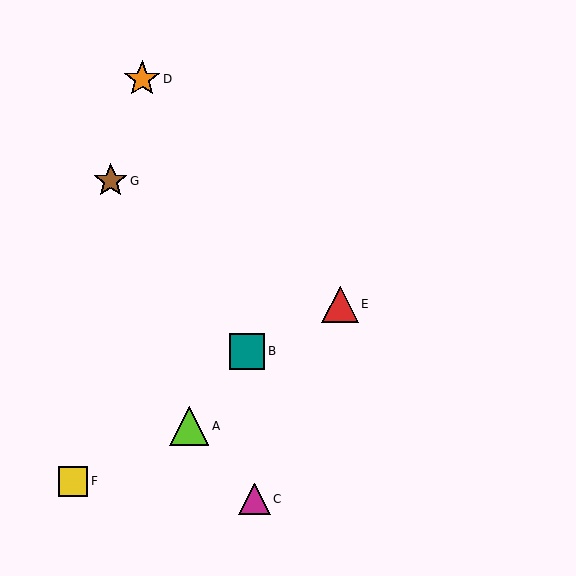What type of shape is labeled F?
Shape F is a yellow square.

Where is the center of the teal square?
The center of the teal square is at (247, 351).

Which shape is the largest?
The lime triangle (labeled A) is the largest.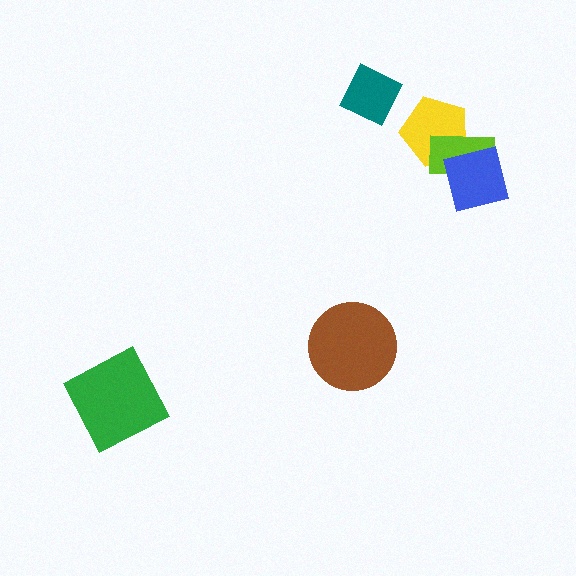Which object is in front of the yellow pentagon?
The lime rectangle is in front of the yellow pentagon.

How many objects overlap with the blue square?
1 object overlaps with the blue square.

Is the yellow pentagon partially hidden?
Yes, it is partially covered by another shape.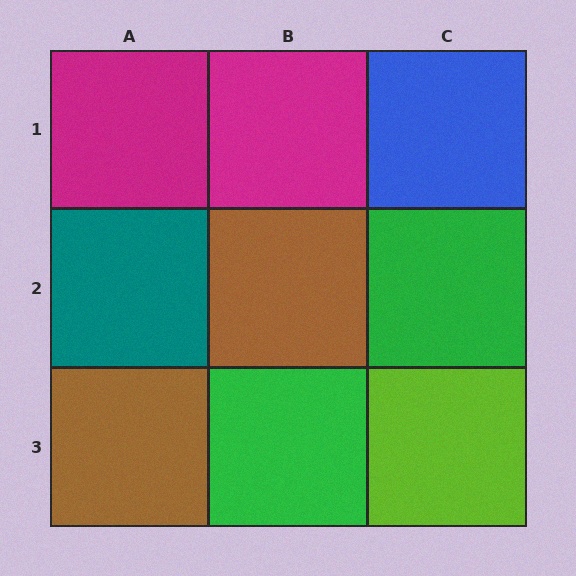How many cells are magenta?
2 cells are magenta.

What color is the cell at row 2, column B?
Brown.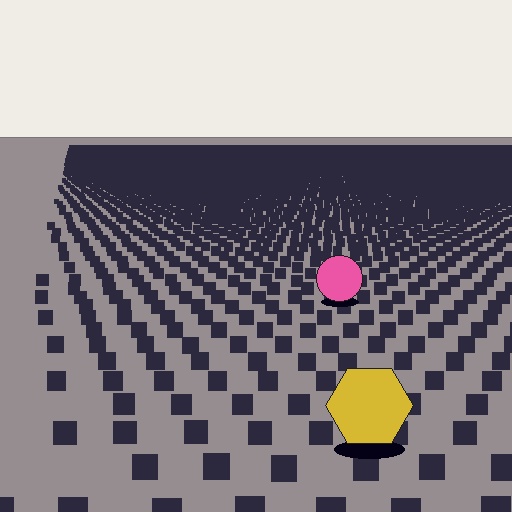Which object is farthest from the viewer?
The pink circle is farthest from the viewer. It appears smaller and the ground texture around it is denser.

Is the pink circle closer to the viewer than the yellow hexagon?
No. The yellow hexagon is closer — you can tell from the texture gradient: the ground texture is coarser near it.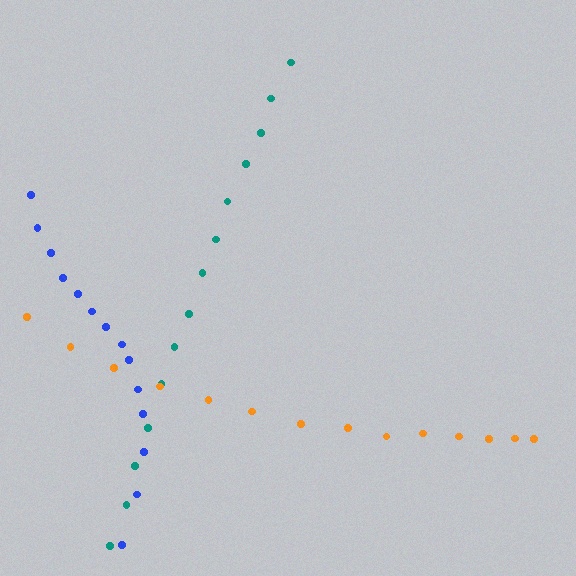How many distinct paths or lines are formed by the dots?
There are 3 distinct paths.